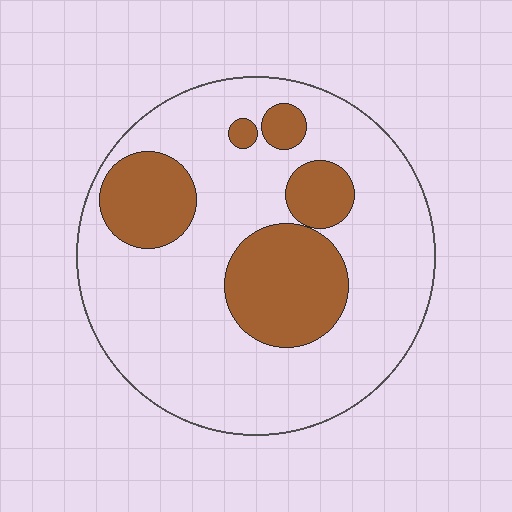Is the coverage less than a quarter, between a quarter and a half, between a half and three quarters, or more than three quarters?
Between a quarter and a half.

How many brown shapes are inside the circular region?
5.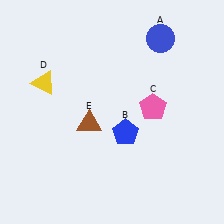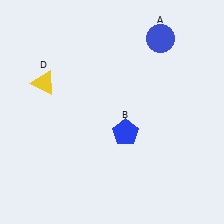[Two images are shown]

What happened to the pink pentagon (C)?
The pink pentagon (C) was removed in Image 2. It was in the top-right area of Image 1.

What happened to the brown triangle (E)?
The brown triangle (E) was removed in Image 2. It was in the bottom-left area of Image 1.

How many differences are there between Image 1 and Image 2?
There are 2 differences between the two images.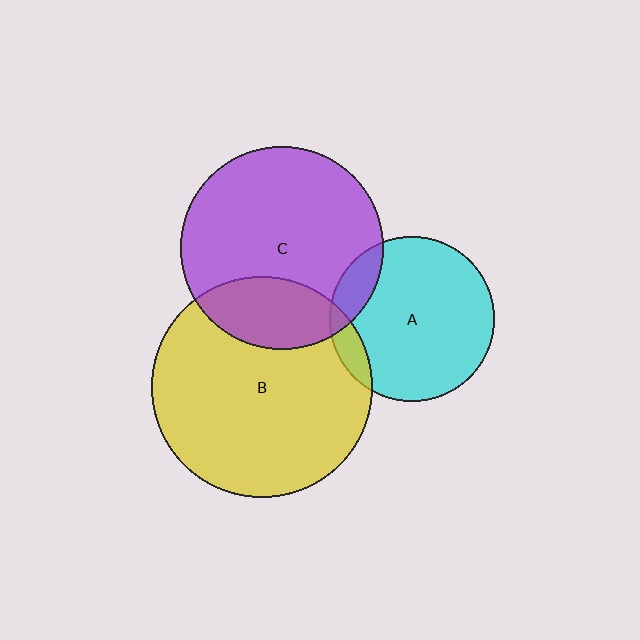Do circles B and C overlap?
Yes.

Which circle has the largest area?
Circle B (yellow).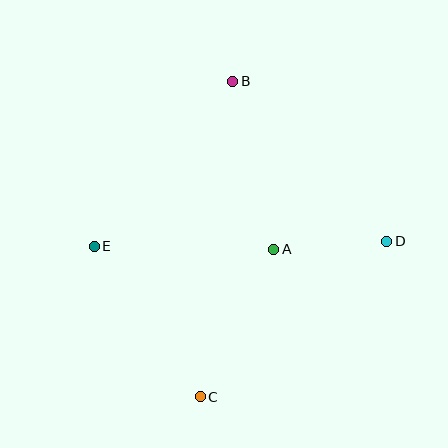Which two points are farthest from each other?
Points B and C are farthest from each other.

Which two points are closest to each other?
Points A and D are closest to each other.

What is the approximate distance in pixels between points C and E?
The distance between C and E is approximately 184 pixels.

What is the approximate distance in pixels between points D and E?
The distance between D and E is approximately 292 pixels.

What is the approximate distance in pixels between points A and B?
The distance between A and B is approximately 173 pixels.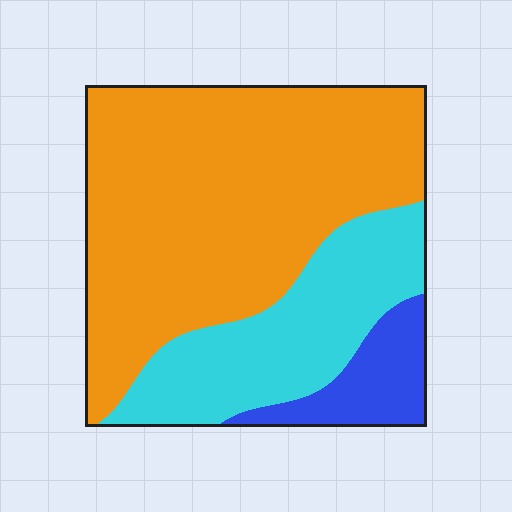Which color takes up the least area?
Blue, at roughly 10%.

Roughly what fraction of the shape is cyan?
Cyan covers roughly 25% of the shape.